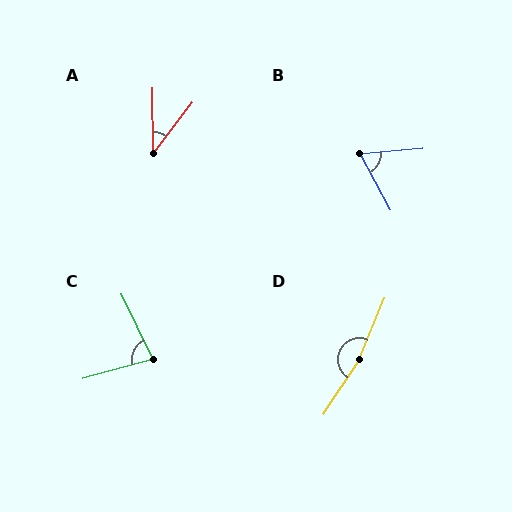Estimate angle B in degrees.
Approximately 67 degrees.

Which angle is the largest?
D, at approximately 169 degrees.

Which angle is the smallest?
A, at approximately 38 degrees.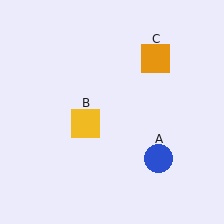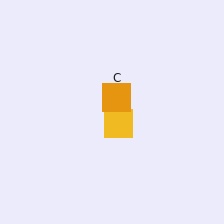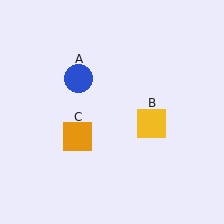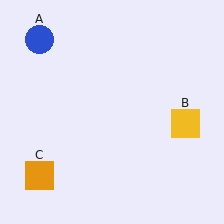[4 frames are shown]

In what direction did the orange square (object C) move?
The orange square (object C) moved down and to the left.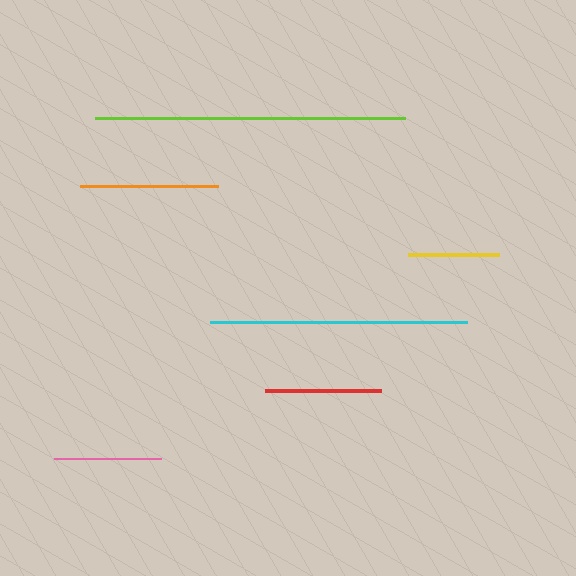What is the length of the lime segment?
The lime segment is approximately 311 pixels long.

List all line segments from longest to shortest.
From longest to shortest: lime, cyan, orange, red, pink, yellow.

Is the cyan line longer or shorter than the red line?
The cyan line is longer than the red line.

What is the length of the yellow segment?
The yellow segment is approximately 91 pixels long.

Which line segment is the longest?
The lime line is the longest at approximately 311 pixels.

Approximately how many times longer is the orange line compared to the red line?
The orange line is approximately 1.2 times the length of the red line.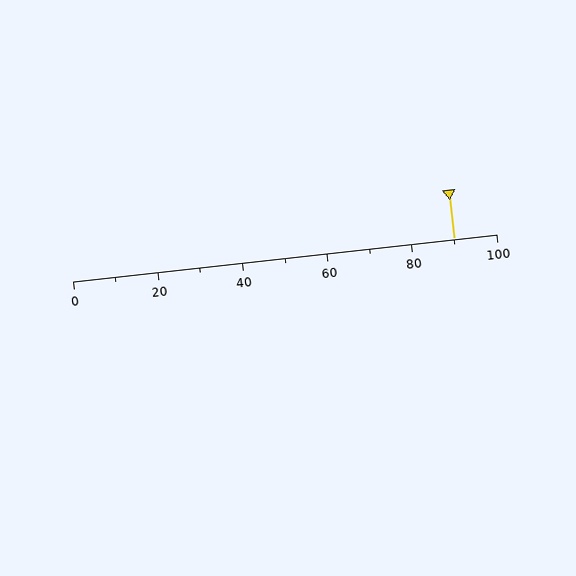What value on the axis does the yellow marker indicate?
The marker indicates approximately 90.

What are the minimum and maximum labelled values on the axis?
The axis runs from 0 to 100.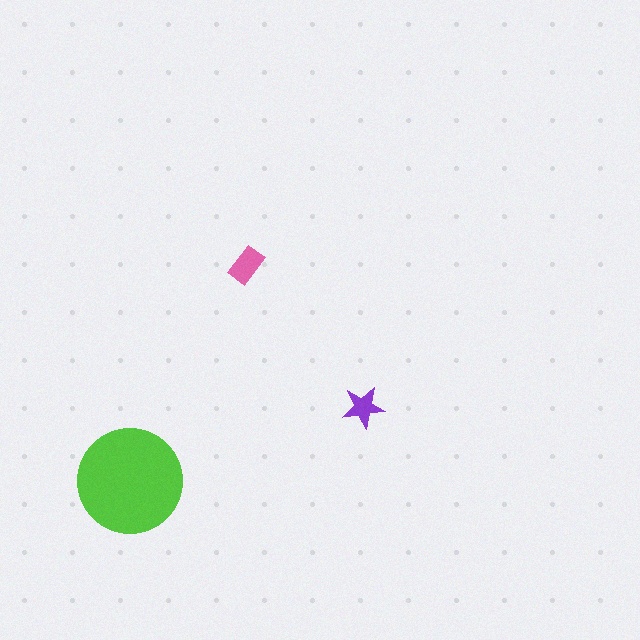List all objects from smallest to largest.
The purple star, the pink rectangle, the lime circle.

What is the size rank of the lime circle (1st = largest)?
1st.